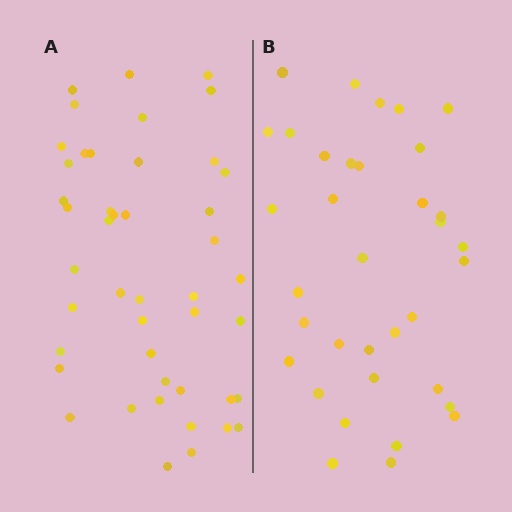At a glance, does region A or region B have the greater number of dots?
Region A (the left region) has more dots.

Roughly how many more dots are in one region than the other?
Region A has roughly 10 or so more dots than region B.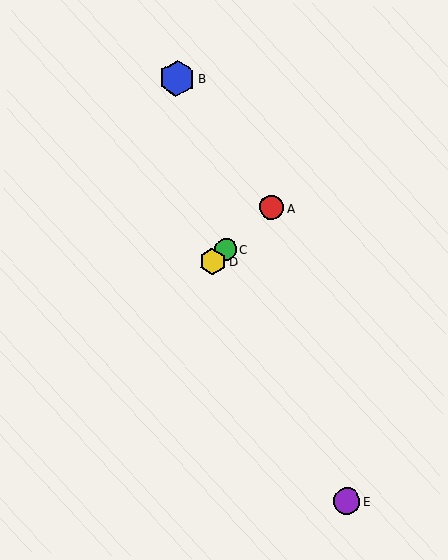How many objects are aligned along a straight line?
3 objects (A, C, D) are aligned along a straight line.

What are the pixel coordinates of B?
Object B is at (177, 78).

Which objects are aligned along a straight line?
Objects A, C, D are aligned along a straight line.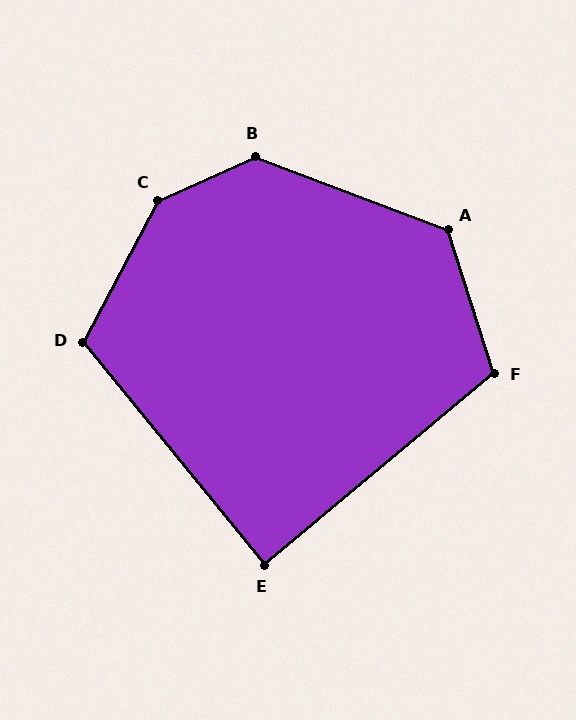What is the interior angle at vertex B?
Approximately 135 degrees (obtuse).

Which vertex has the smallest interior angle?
E, at approximately 89 degrees.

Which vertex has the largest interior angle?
C, at approximately 142 degrees.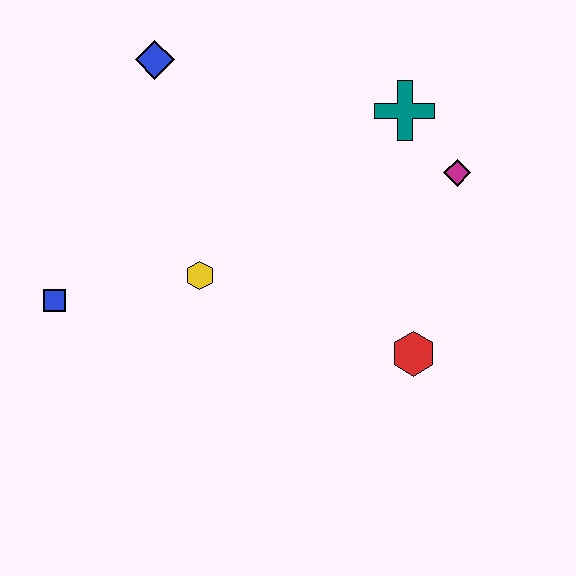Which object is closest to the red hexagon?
The magenta diamond is closest to the red hexagon.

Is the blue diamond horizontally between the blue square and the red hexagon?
Yes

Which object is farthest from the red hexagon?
The blue diamond is farthest from the red hexagon.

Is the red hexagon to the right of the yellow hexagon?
Yes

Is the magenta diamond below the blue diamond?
Yes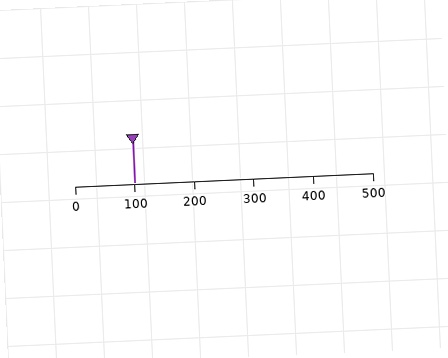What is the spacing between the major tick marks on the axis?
The major ticks are spaced 100 apart.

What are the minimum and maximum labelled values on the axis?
The axis runs from 0 to 500.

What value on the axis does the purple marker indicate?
The marker indicates approximately 100.